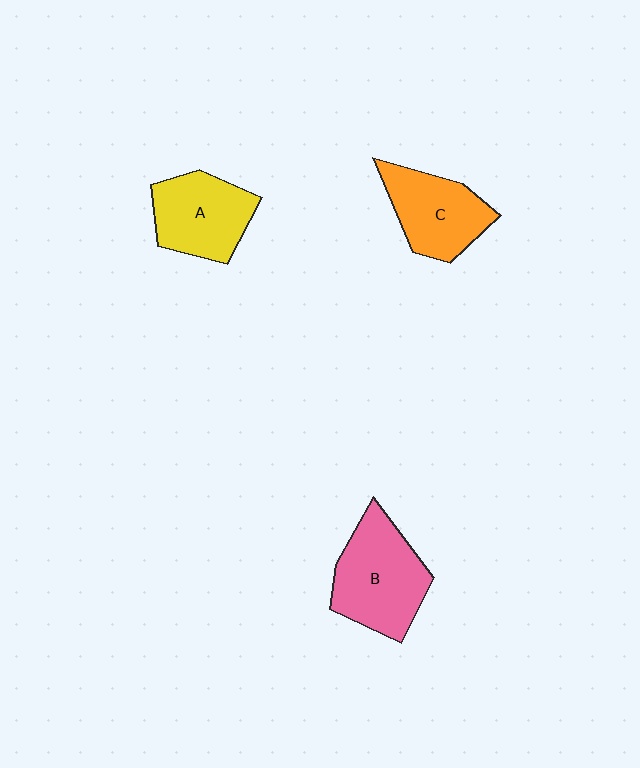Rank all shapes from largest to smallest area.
From largest to smallest: B (pink), A (yellow), C (orange).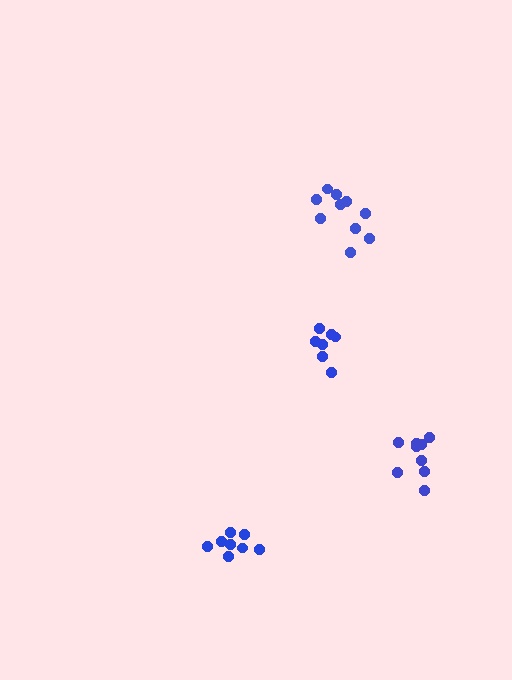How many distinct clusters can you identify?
There are 4 distinct clusters.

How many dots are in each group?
Group 1: 8 dots, Group 2: 9 dots, Group 3: 10 dots, Group 4: 7 dots (34 total).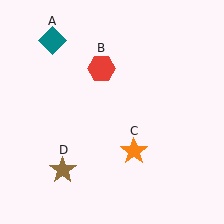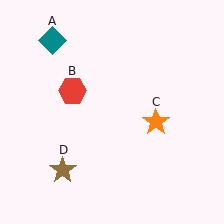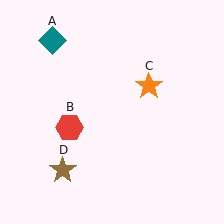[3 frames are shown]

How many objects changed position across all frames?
2 objects changed position: red hexagon (object B), orange star (object C).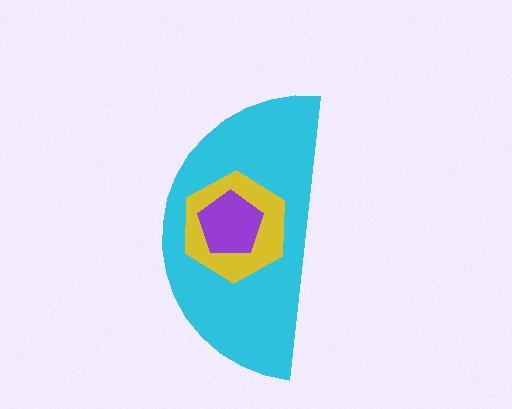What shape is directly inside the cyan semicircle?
The yellow hexagon.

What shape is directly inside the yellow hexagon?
The purple pentagon.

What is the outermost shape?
The cyan semicircle.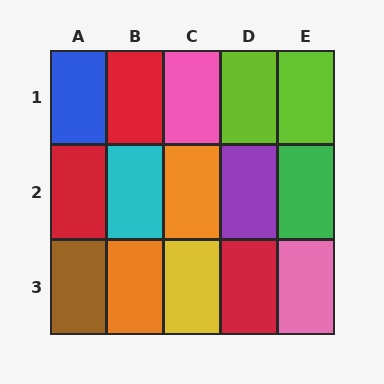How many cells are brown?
1 cell is brown.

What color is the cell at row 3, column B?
Orange.